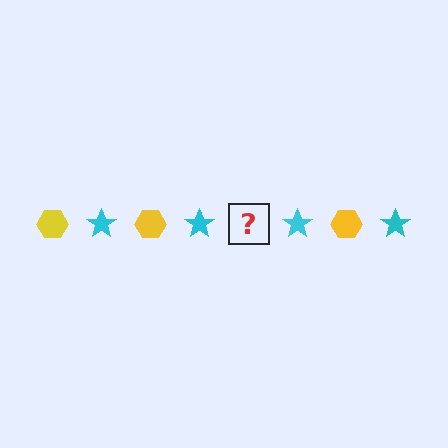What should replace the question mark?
The question mark should be replaced with a yellow hexagon.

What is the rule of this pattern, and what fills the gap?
The rule is that the pattern alternates between yellow hexagon and cyan star. The gap should be filled with a yellow hexagon.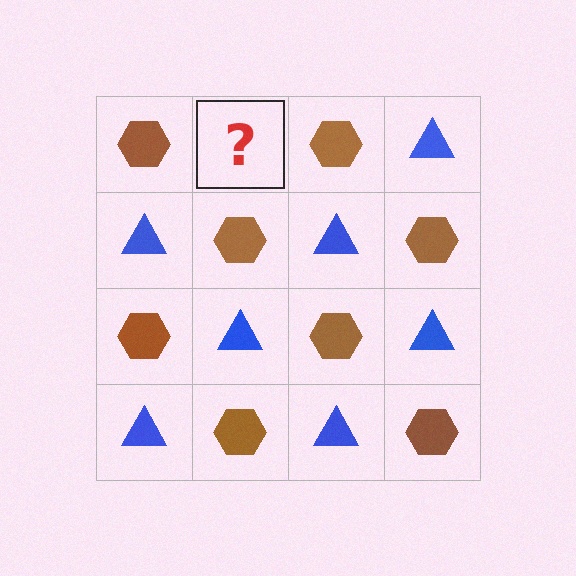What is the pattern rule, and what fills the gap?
The rule is that it alternates brown hexagon and blue triangle in a checkerboard pattern. The gap should be filled with a blue triangle.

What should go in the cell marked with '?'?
The missing cell should contain a blue triangle.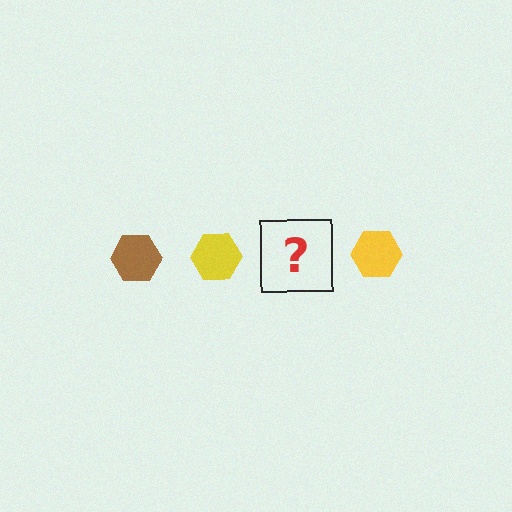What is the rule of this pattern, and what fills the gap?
The rule is that the pattern cycles through brown, yellow hexagons. The gap should be filled with a brown hexagon.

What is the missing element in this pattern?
The missing element is a brown hexagon.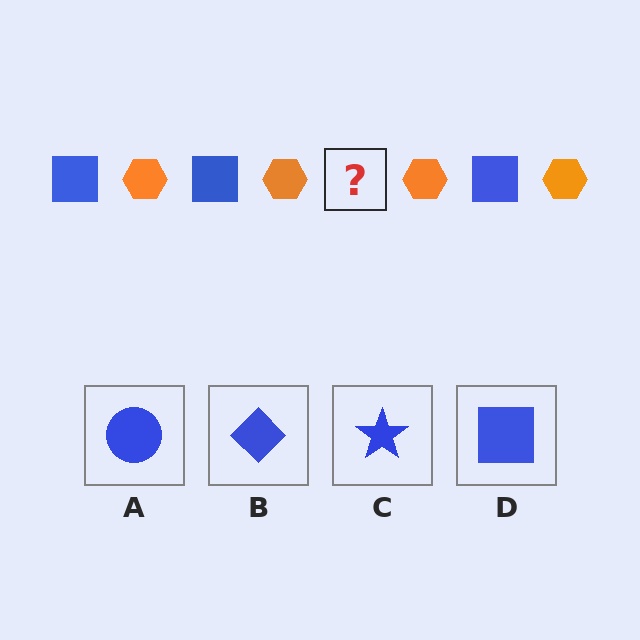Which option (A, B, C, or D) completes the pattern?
D.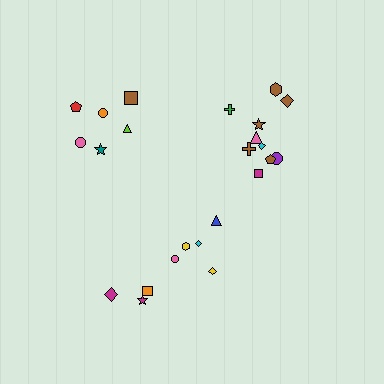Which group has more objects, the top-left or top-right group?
The top-right group.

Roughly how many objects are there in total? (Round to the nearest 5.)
Roughly 25 objects in total.